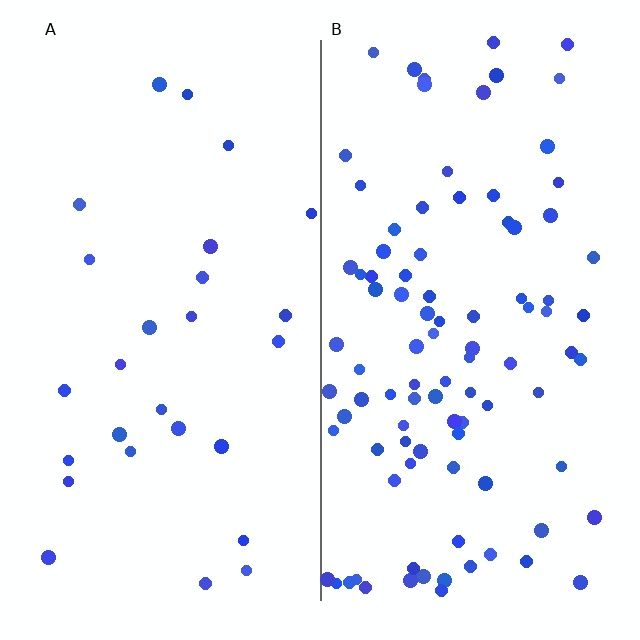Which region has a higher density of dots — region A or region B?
B (the right).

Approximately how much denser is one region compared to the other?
Approximately 3.6× — region B over region A.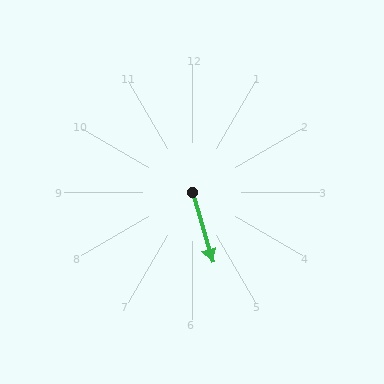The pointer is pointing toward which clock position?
Roughly 5 o'clock.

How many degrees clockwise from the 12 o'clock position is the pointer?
Approximately 164 degrees.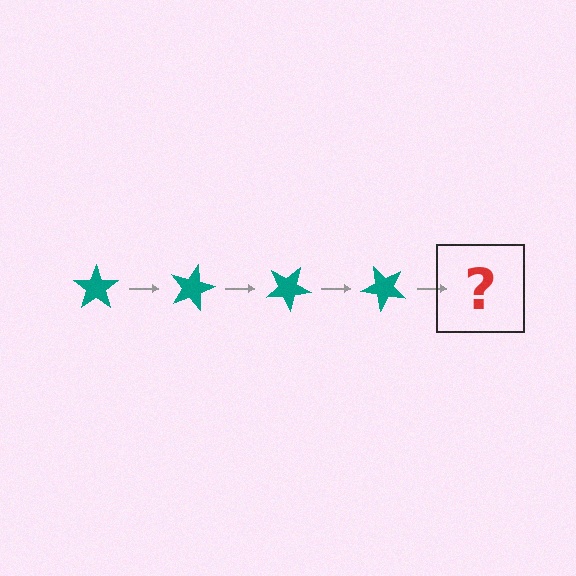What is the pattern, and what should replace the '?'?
The pattern is that the star rotates 15 degrees each step. The '?' should be a teal star rotated 60 degrees.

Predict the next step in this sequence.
The next step is a teal star rotated 60 degrees.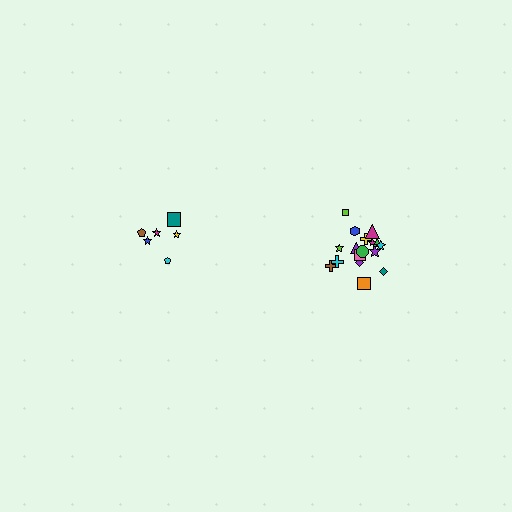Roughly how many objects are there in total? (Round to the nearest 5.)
Roughly 25 objects in total.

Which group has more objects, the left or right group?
The right group.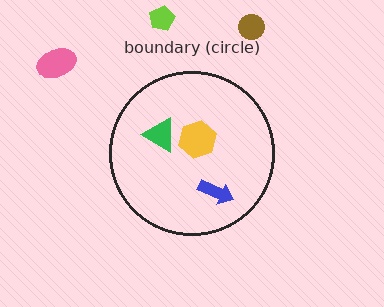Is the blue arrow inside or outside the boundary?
Inside.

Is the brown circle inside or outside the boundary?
Outside.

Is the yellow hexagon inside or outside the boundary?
Inside.